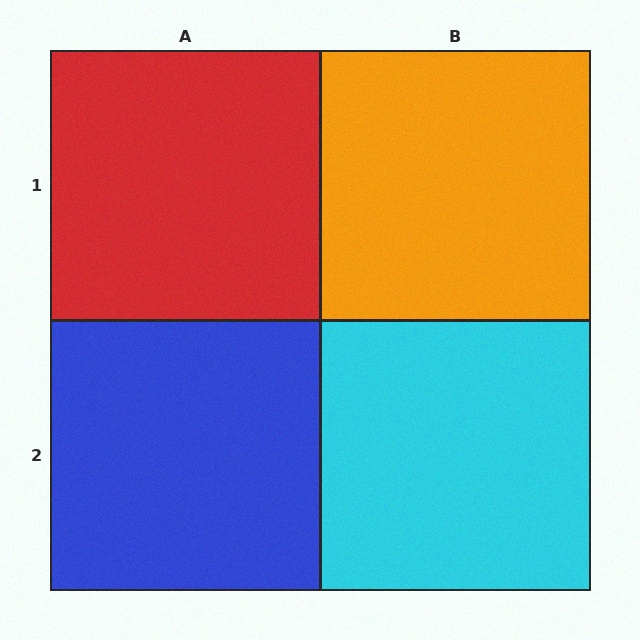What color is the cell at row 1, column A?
Red.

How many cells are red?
1 cell is red.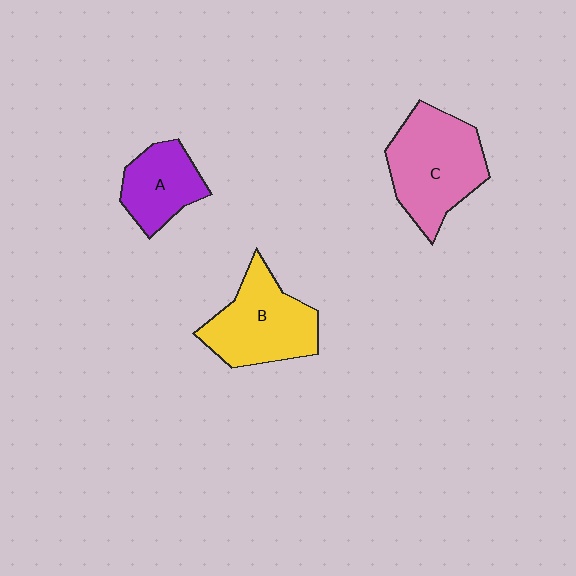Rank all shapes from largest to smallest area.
From largest to smallest: C (pink), B (yellow), A (purple).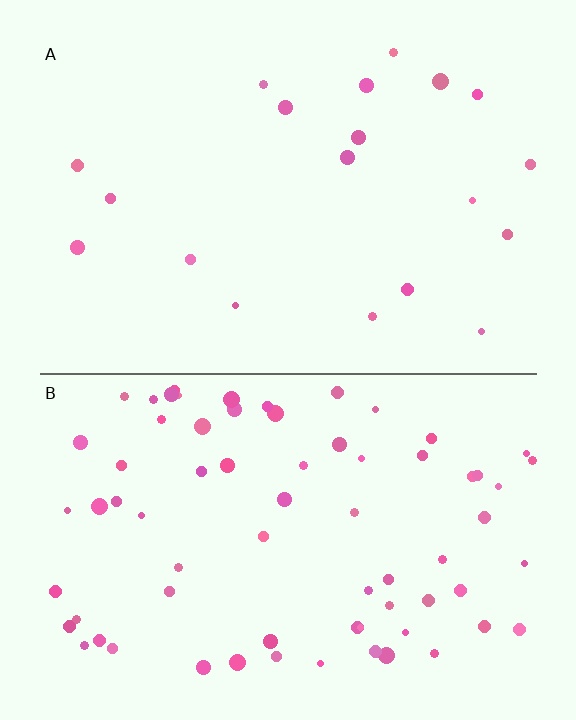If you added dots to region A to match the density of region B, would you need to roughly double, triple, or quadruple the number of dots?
Approximately quadruple.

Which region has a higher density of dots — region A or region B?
B (the bottom).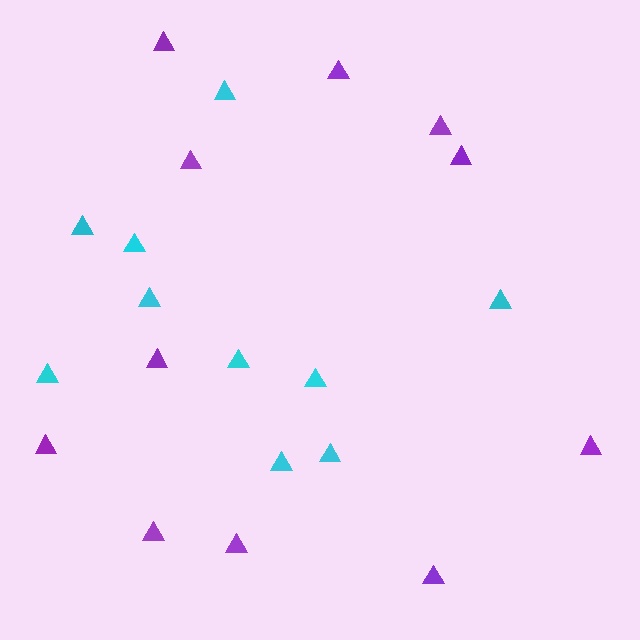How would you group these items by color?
There are 2 groups: one group of purple triangles (11) and one group of cyan triangles (10).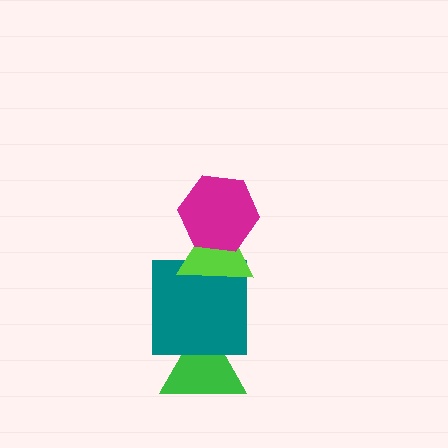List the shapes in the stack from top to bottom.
From top to bottom: the magenta hexagon, the lime triangle, the teal square, the green triangle.